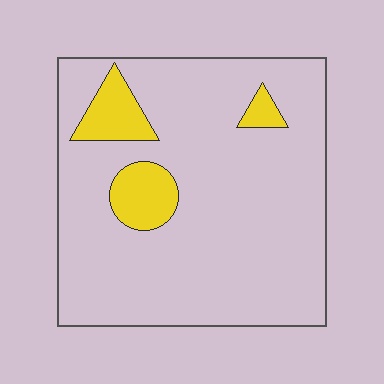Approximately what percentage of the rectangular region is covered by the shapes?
Approximately 10%.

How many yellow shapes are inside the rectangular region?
3.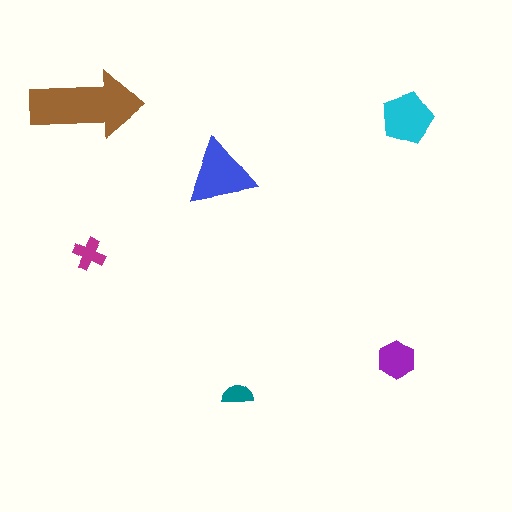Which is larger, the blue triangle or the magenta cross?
The blue triangle.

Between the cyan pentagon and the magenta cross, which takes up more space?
The cyan pentagon.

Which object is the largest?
The brown arrow.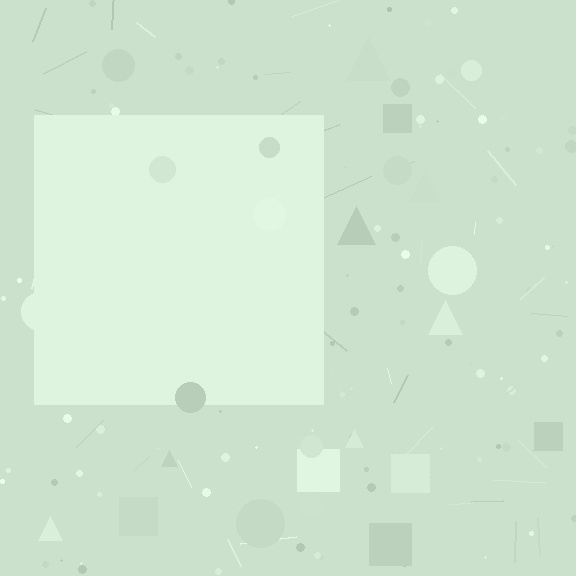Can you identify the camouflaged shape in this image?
The camouflaged shape is a square.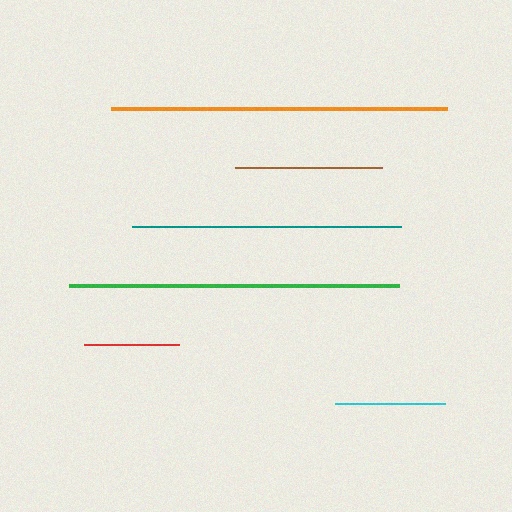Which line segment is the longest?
The orange line is the longest at approximately 336 pixels.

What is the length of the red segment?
The red segment is approximately 95 pixels long.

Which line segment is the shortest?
The red line is the shortest at approximately 95 pixels.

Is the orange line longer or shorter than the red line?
The orange line is longer than the red line.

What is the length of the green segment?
The green segment is approximately 330 pixels long.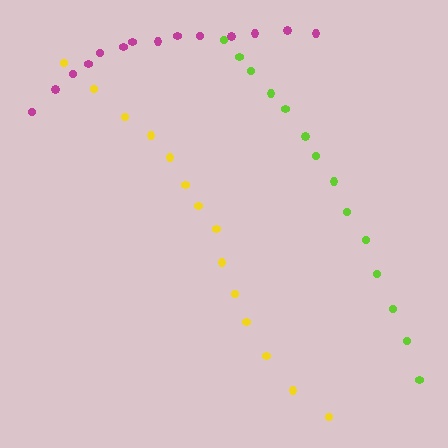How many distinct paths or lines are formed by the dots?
There are 3 distinct paths.